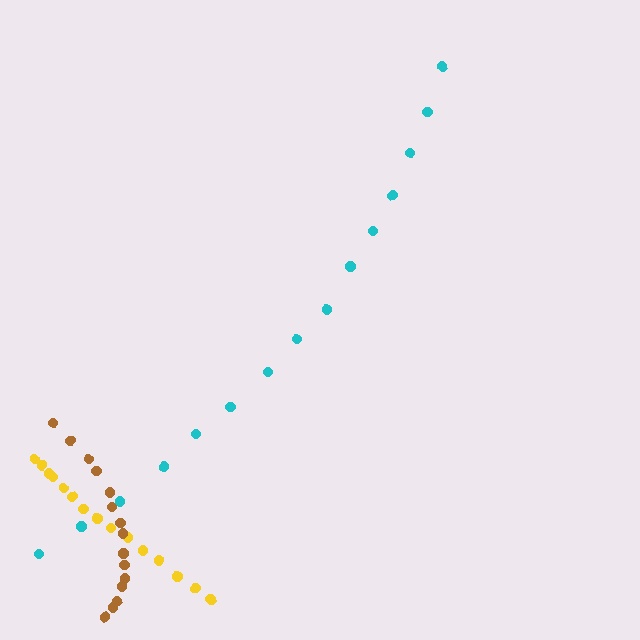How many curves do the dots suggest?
There are 3 distinct paths.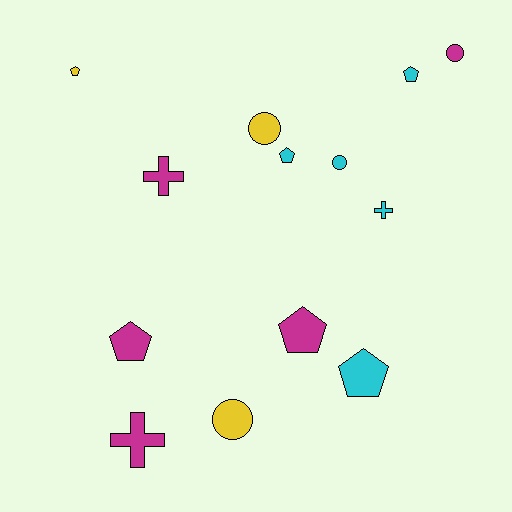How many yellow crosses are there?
There are no yellow crosses.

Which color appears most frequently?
Cyan, with 5 objects.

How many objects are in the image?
There are 13 objects.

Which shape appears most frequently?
Pentagon, with 6 objects.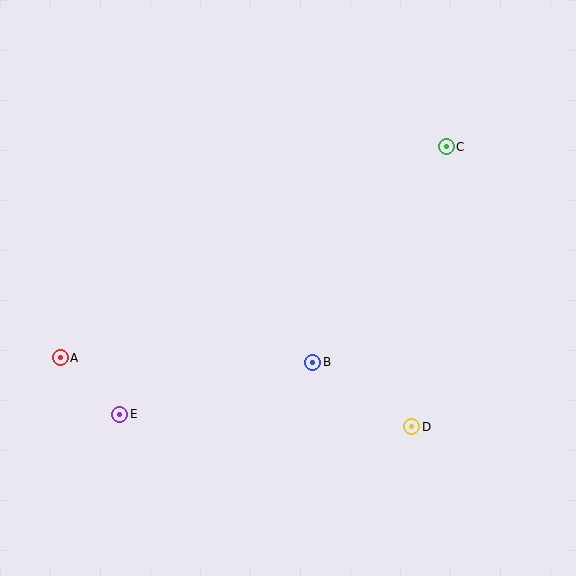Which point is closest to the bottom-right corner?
Point D is closest to the bottom-right corner.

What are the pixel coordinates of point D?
Point D is at (412, 427).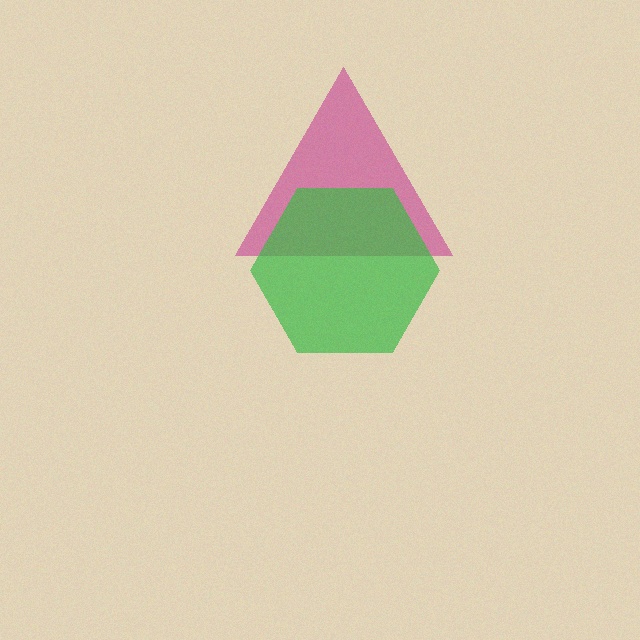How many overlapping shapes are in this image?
There are 2 overlapping shapes in the image.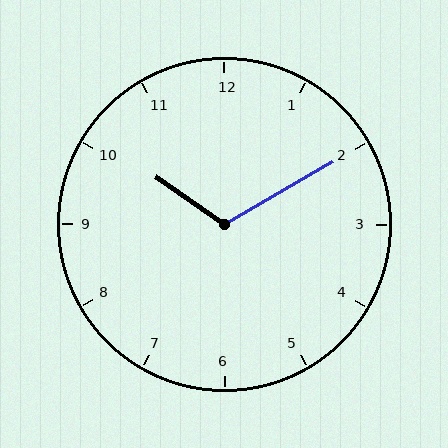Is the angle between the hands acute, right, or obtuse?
It is obtuse.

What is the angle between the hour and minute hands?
Approximately 115 degrees.